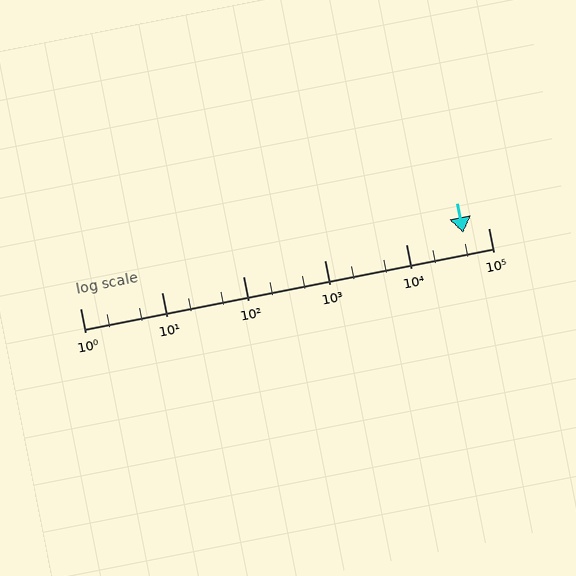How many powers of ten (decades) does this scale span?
The scale spans 5 decades, from 1 to 100000.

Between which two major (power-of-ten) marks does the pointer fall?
The pointer is between 10000 and 100000.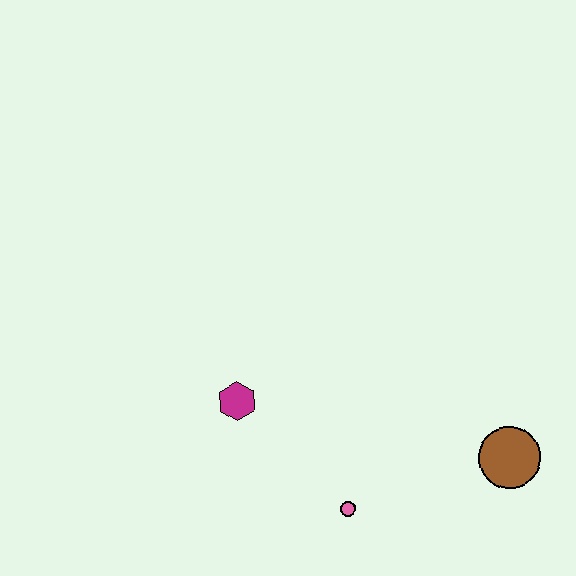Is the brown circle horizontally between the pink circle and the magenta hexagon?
No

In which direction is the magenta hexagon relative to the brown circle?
The magenta hexagon is to the left of the brown circle.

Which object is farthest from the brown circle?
The magenta hexagon is farthest from the brown circle.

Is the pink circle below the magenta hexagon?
Yes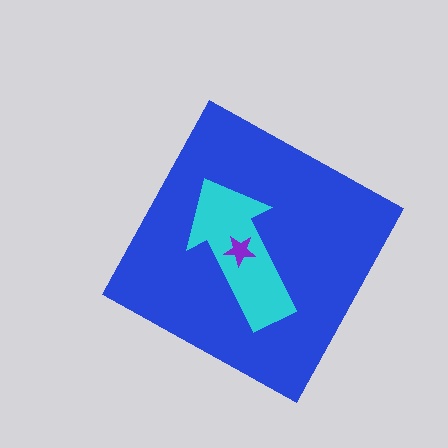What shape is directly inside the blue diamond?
The cyan arrow.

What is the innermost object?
The purple star.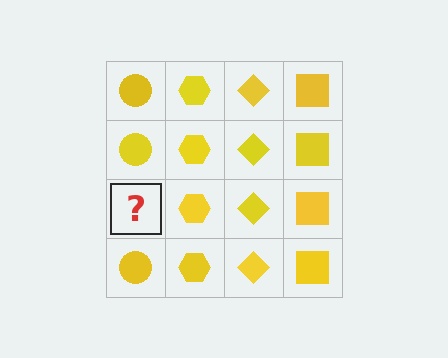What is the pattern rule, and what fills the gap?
The rule is that each column has a consistent shape. The gap should be filled with a yellow circle.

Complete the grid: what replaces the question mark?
The question mark should be replaced with a yellow circle.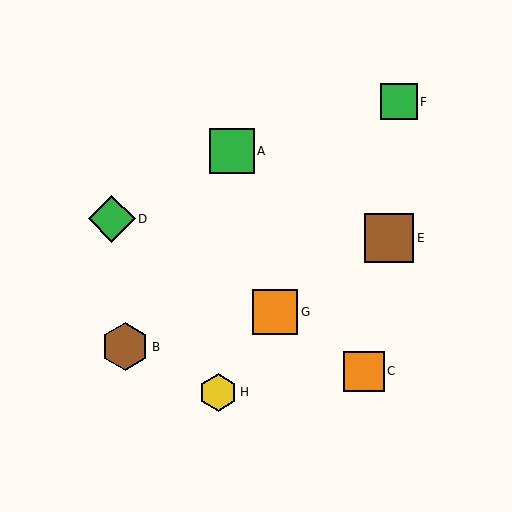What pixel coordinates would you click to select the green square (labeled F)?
Click at (399, 102) to select the green square F.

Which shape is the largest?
The brown square (labeled E) is the largest.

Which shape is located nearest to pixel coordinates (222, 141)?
The green square (labeled A) at (232, 151) is nearest to that location.